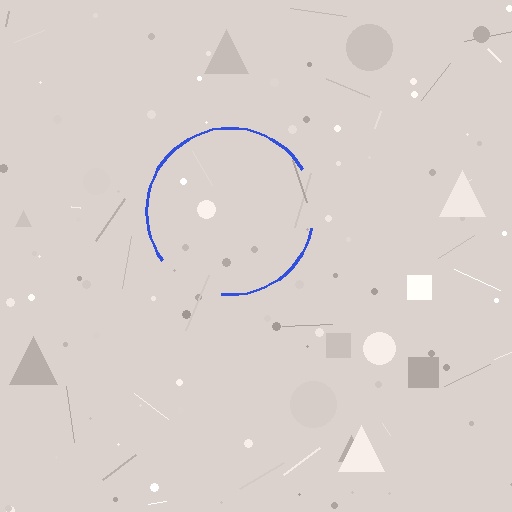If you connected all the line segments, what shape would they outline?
They would outline a circle.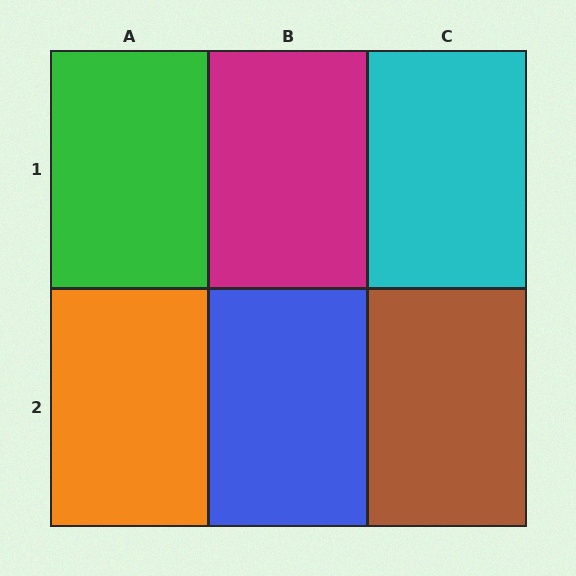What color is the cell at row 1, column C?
Cyan.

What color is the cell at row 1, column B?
Magenta.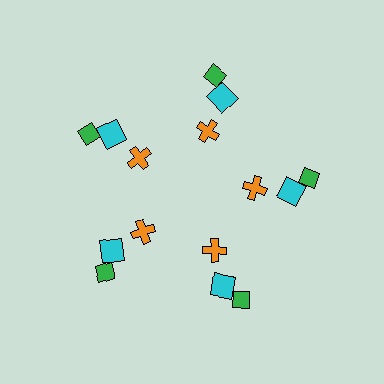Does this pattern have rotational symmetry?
Yes, this pattern has 5-fold rotational symmetry. It looks the same after rotating 72 degrees around the center.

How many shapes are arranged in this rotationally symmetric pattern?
There are 15 shapes, arranged in 5 groups of 3.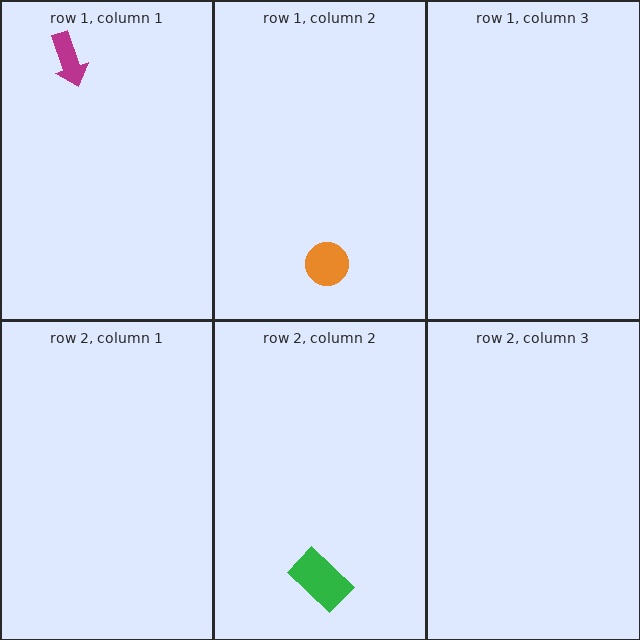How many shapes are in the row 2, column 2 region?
1.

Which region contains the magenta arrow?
The row 1, column 1 region.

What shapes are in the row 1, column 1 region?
The magenta arrow.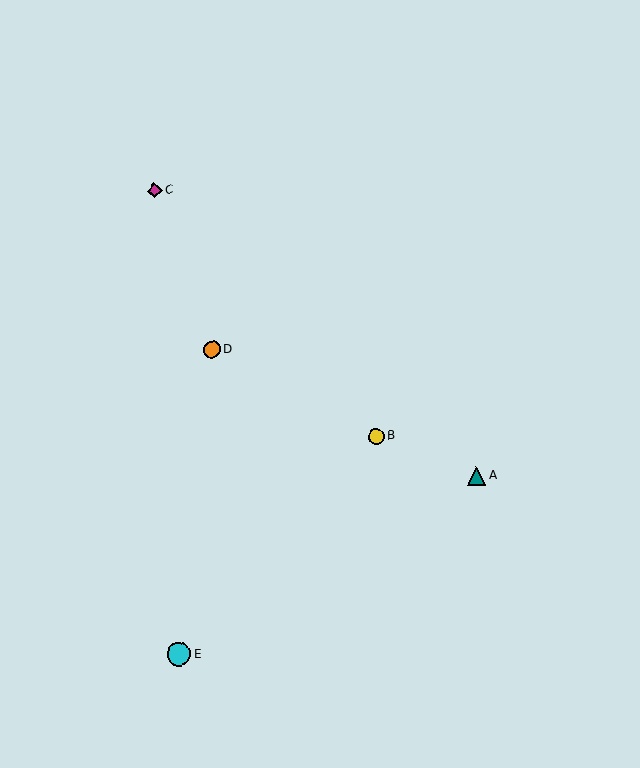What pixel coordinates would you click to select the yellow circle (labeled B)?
Click at (376, 437) to select the yellow circle B.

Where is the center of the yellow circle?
The center of the yellow circle is at (376, 437).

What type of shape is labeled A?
Shape A is a teal triangle.